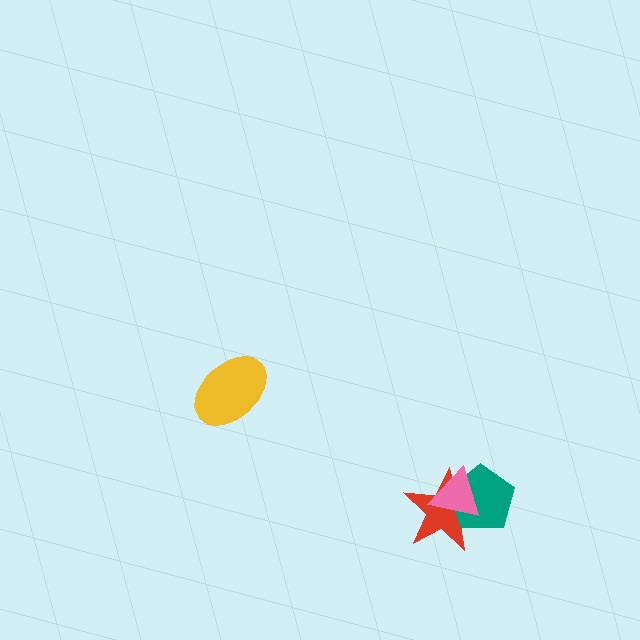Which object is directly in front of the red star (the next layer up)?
The teal pentagon is directly in front of the red star.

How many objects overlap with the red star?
2 objects overlap with the red star.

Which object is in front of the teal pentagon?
The pink triangle is in front of the teal pentagon.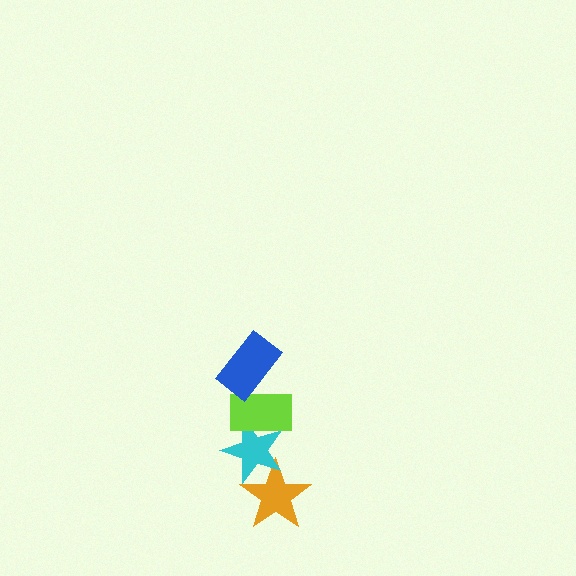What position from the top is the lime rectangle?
The lime rectangle is 2nd from the top.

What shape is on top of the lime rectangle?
The blue rectangle is on top of the lime rectangle.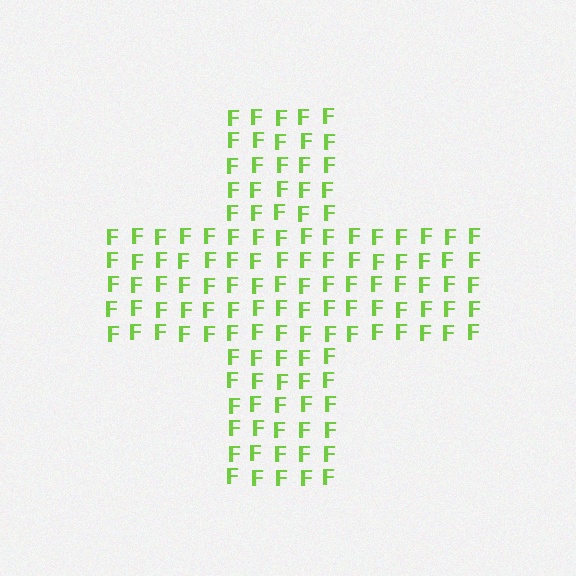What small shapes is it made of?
It is made of small letter F's.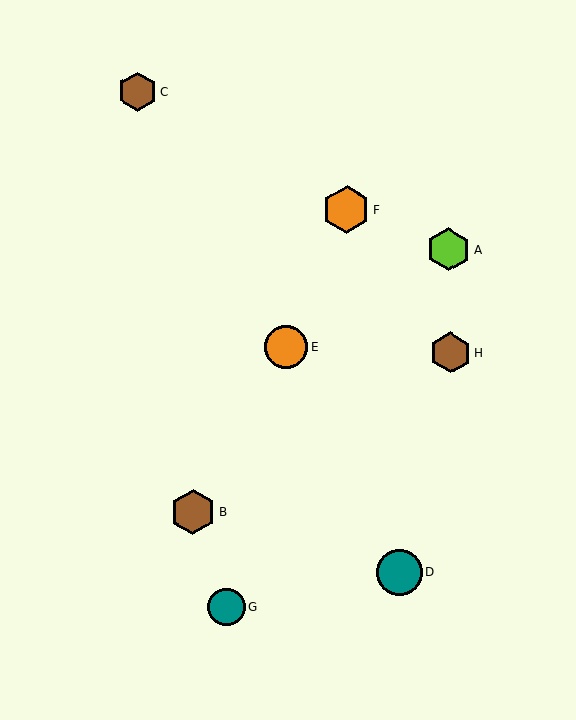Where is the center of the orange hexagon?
The center of the orange hexagon is at (347, 210).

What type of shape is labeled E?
Shape E is an orange circle.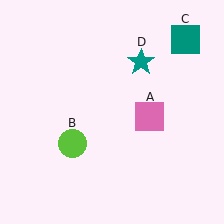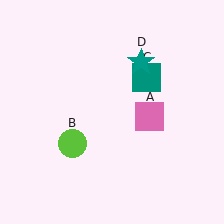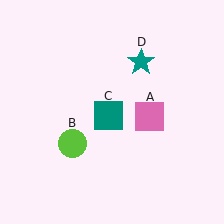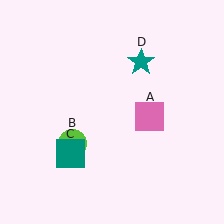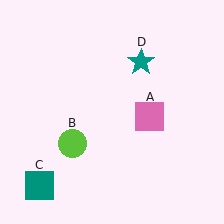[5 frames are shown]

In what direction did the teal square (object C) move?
The teal square (object C) moved down and to the left.